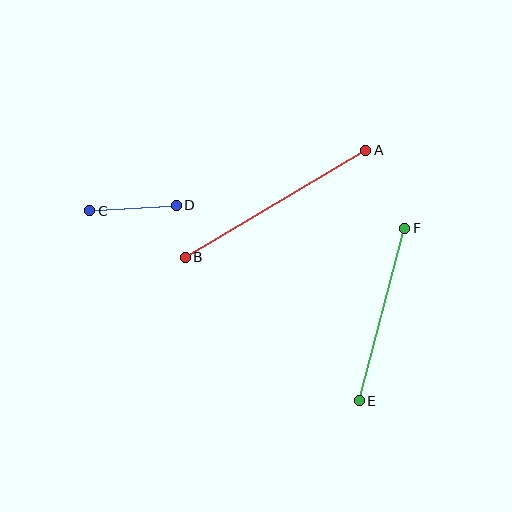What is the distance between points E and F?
The distance is approximately 179 pixels.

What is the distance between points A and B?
The distance is approximately 210 pixels.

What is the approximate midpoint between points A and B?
The midpoint is at approximately (275, 204) pixels.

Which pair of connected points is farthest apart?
Points A and B are farthest apart.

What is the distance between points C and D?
The distance is approximately 87 pixels.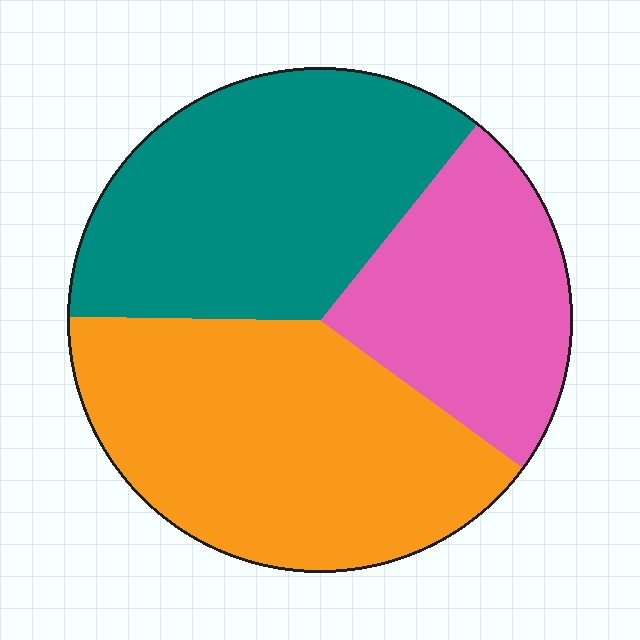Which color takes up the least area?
Pink, at roughly 25%.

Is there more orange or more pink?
Orange.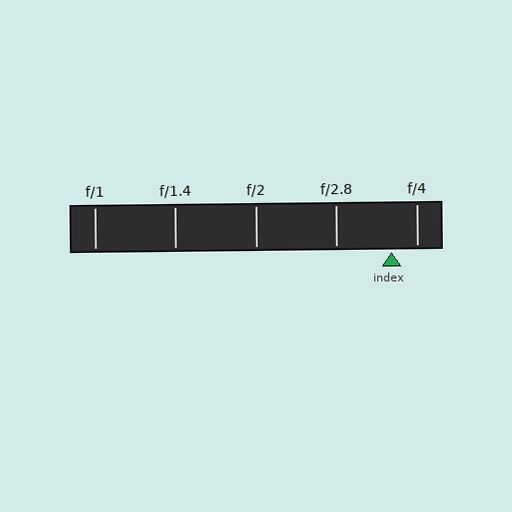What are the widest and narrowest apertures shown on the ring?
The widest aperture shown is f/1 and the narrowest is f/4.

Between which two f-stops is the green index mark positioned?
The index mark is between f/2.8 and f/4.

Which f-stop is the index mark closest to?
The index mark is closest to f/4.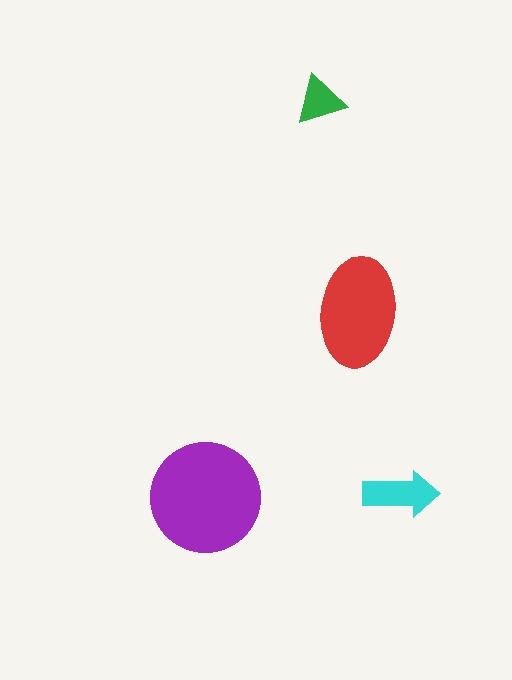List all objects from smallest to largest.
The green triangle, the cyan arrow, the red ellipse, the purple circle.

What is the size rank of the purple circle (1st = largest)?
1st.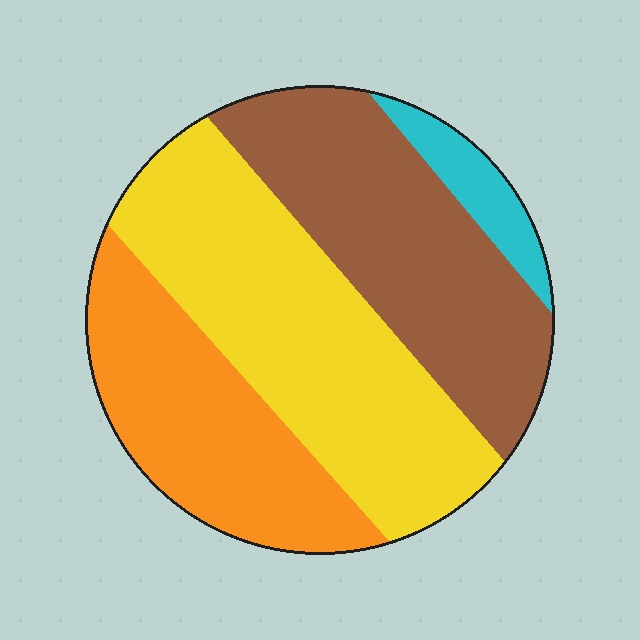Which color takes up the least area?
Cyan, at roughly 5%.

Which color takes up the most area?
Yellow, at roughly 40%.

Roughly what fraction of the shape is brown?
Brown takes up about one third (1/3) of the shape.